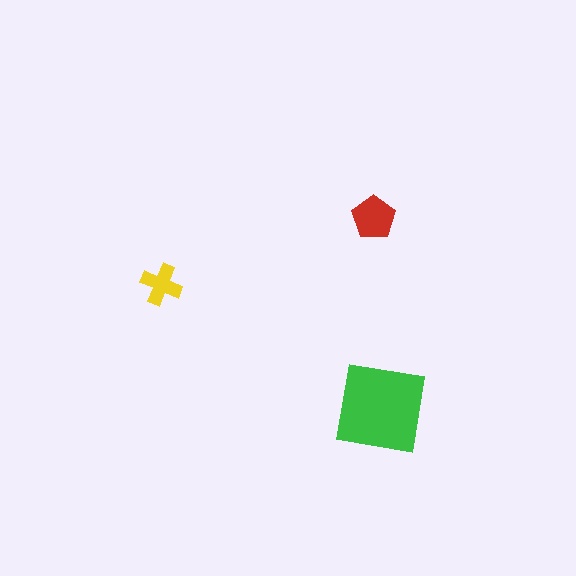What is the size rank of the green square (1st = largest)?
1st.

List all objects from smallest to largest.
The yellow cross, the red pentagon, the green square.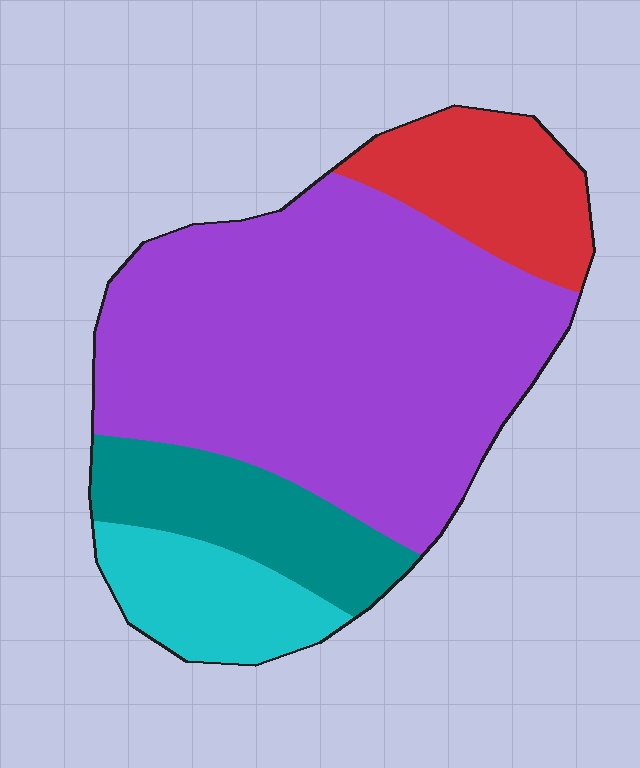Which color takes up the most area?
Purple, at roughly 60%.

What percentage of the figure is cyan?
Cyan takes up less than a quarter of the figure.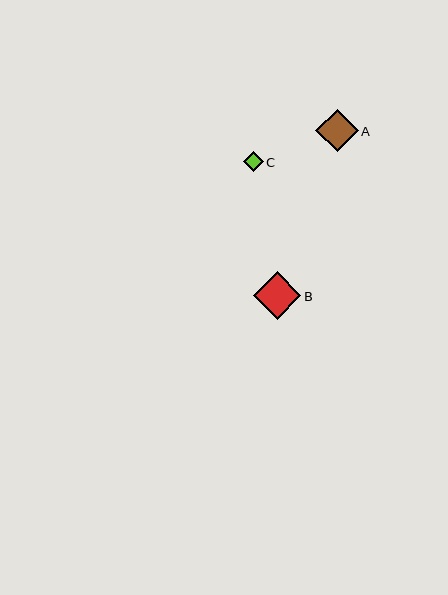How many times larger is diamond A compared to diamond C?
Diamond A is approximately 2.1 times the size of diamond C.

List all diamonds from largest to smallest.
From largest to smallest: B, A, C.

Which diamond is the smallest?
Diamond C is the smallest with a size of approximately 20 pixels.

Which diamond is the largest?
Diamond B is the largest with a size of approximately 47 pixels.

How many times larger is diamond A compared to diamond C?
Diamond A is approximately 2.1 times the size of diamond C.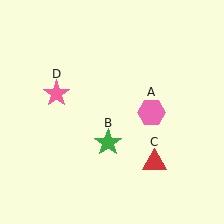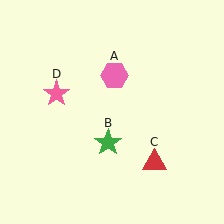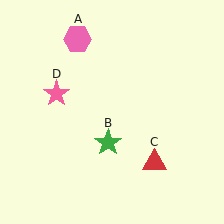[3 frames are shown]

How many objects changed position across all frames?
1 object changed position: pink hexagon (object A).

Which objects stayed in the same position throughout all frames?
Green star (object B) and red triangle (object C) and pink star (object D) remained stationary.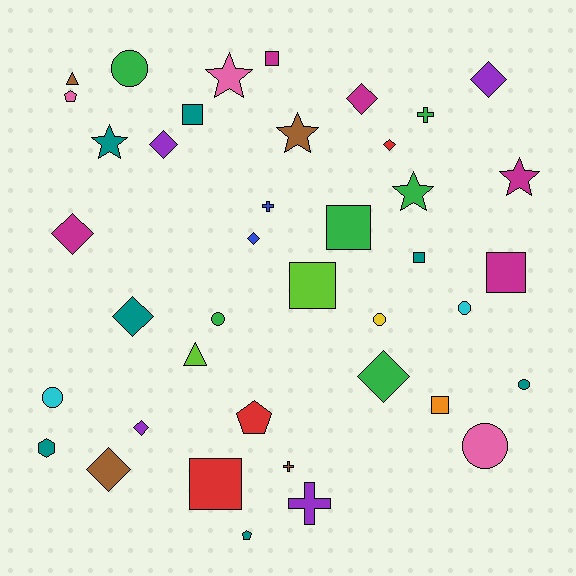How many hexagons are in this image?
There is 1 hexagon.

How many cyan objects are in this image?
There are 2 cyan objects.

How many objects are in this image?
There are 40 objects.